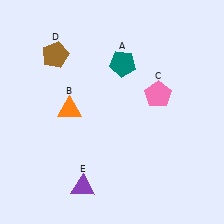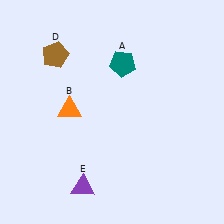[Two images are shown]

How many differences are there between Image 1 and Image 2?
There is 1 difference between the two images.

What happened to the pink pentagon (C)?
The pink pentagon (C) was removed in Image 2. It was in the top-right area of Image 1.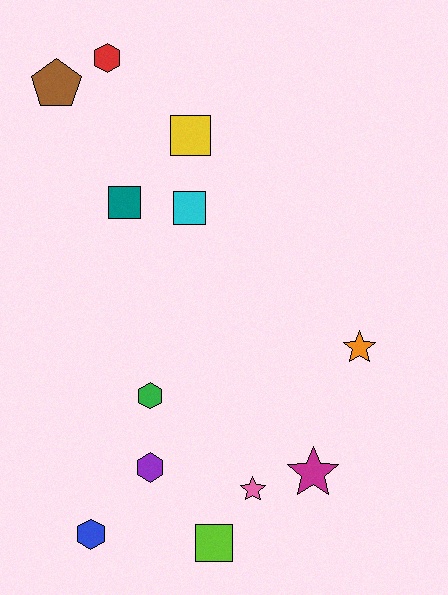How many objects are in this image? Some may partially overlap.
There are 12 objects.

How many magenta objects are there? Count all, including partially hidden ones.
There is 1 magenta object.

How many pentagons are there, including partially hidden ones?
There is 1 pentagon.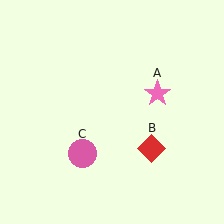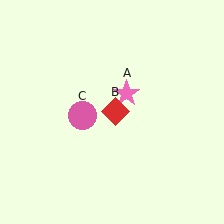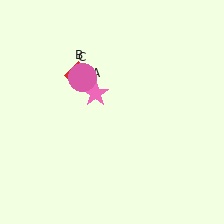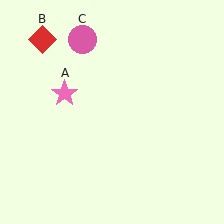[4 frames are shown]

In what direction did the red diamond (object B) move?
The red diamond (object B) moved up and to the left.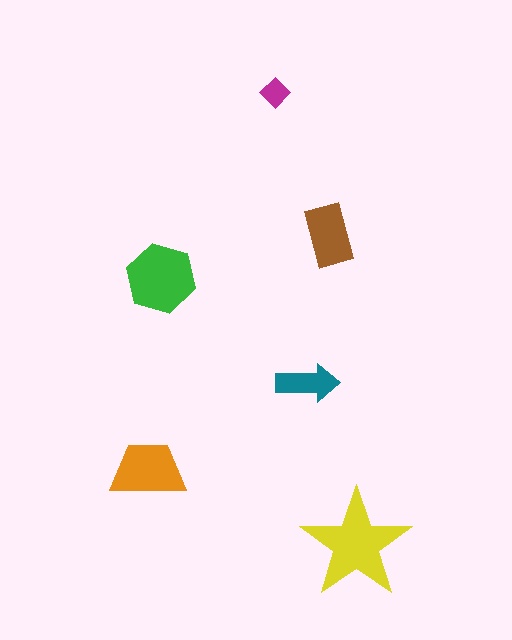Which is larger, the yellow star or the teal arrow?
The yellow star.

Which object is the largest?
The yellow star.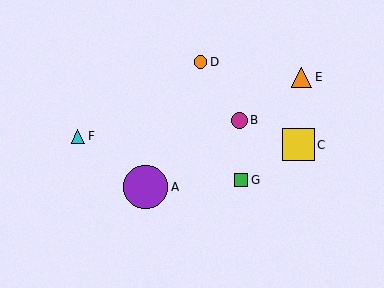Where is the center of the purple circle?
The center of the purple circle is at (146, 187).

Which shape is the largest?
The purple circle (labeled A) is the largest.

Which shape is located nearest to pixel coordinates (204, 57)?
The orange circle (labeled D) at (200, 62) is nearest to that location.